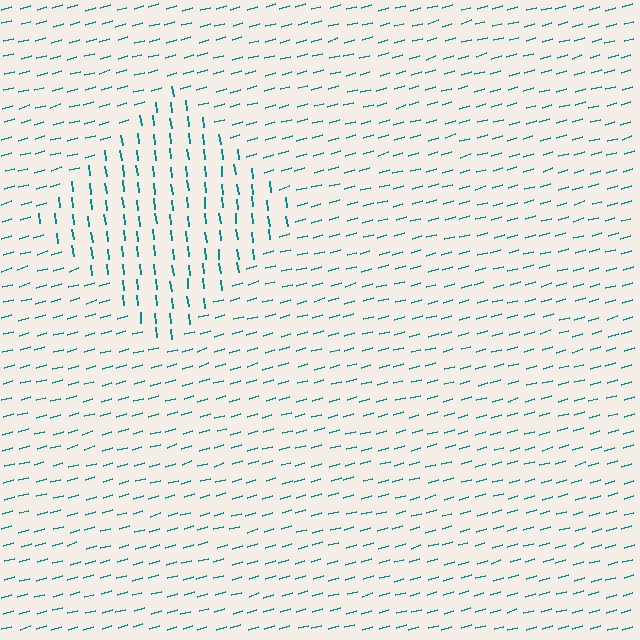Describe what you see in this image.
The image is filled with small teal line segments. A diamond region in the image has lines oriented differently from the surrounding lines, creating a visible texture boundary.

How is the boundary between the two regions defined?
The boundary is defined purely by a change in line orientation (approximately 81 degrees difference). All lines are the same color and thickness.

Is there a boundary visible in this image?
Yes, there is a texture boundary formed by a change in line orientation.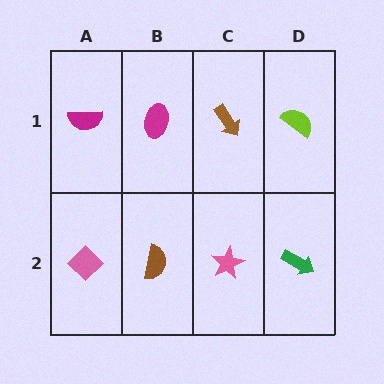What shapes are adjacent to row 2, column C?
A brown arrow (row 1, column C), a brown semicircle (row 2, column B), a green arrow (row 2, column D).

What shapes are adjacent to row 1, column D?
A green arrow (row 2, column D), a brown arrow (row 1, column C).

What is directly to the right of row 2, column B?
A pink star.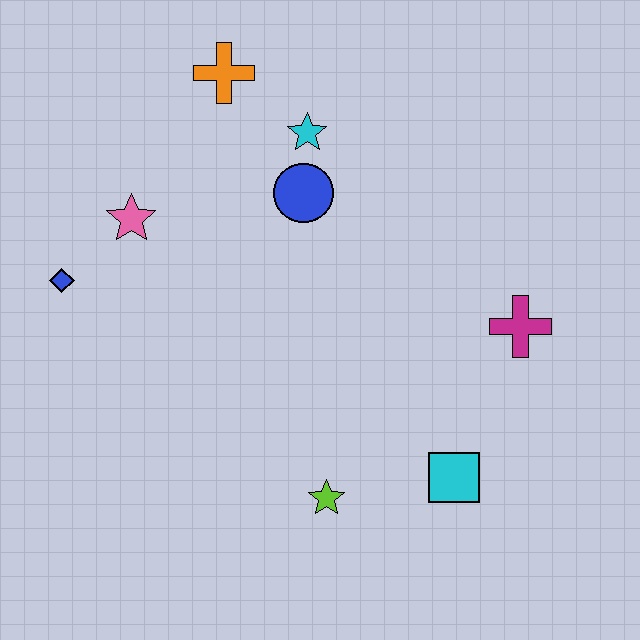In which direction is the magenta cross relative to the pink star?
The magenta cross is to the right of the pink star.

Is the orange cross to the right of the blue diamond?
Yes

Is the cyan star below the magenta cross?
No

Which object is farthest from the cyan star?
The cyan square is farthest from the cyan star.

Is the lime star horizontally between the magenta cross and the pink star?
Yes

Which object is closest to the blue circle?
The cyan star is closest to the blue circle.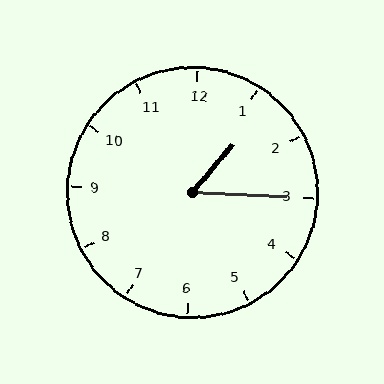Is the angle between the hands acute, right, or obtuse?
It is acute.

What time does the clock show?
1:15.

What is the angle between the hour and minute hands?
Approximately 52 degrees.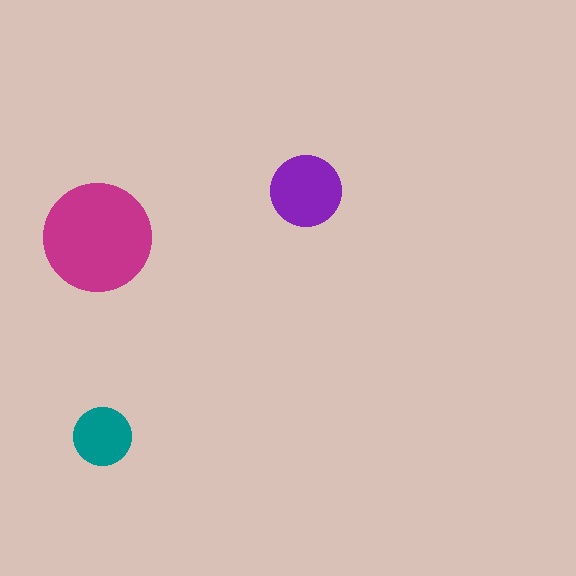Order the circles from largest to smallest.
the magenta one, the purple one, the teal one.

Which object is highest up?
The purple circle is topmost.